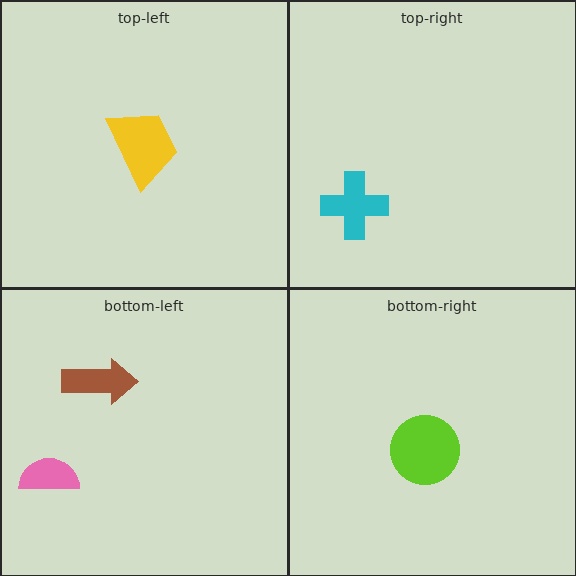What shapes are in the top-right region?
The cyan cross.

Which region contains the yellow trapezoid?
The top-left region.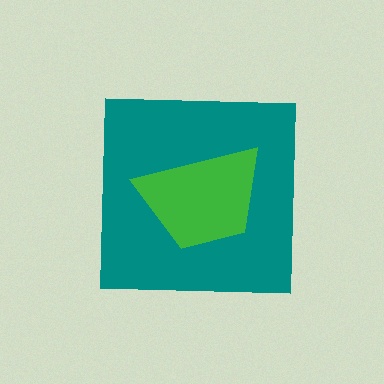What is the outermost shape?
The teal square.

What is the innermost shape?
The green trapezoid.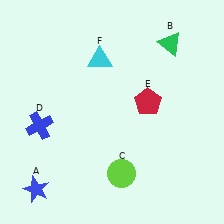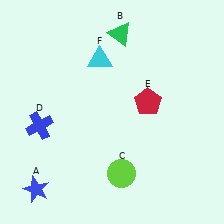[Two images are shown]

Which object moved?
The green triangle (B) moved left.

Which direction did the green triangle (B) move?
The green triangle (B) moved left.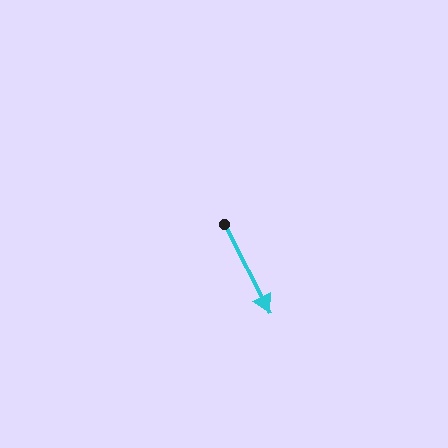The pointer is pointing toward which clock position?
Roughly 5 o'clock.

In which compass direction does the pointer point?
Southeast.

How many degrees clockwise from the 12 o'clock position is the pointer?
Approximately 153 degrees.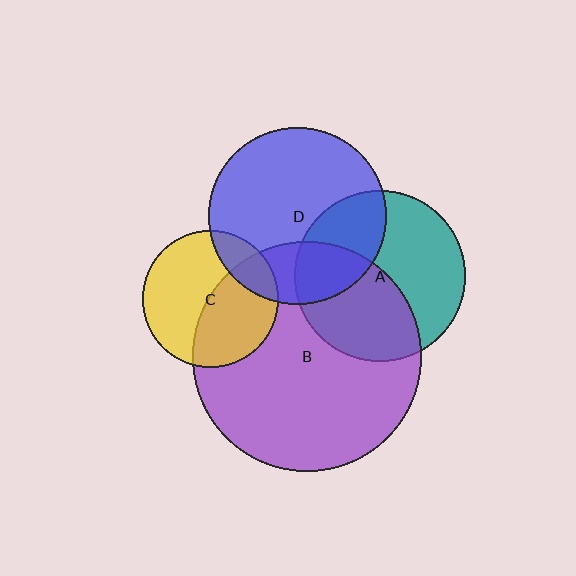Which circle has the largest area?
Circle B (purple).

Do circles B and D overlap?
Yes.